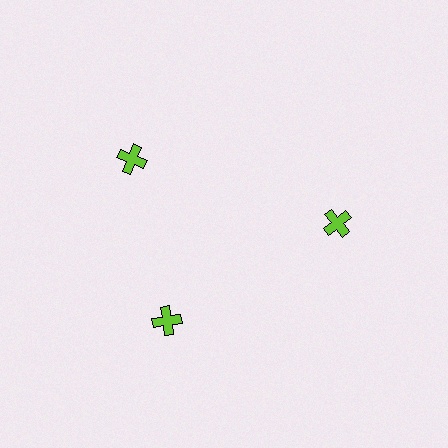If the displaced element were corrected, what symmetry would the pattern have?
It would have 3-fold rotational symmetry — the pattern would map onto itself every 120 degrees.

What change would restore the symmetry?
The symmetry would be restored by rotating it back into even spacing with its neighbors so that all 3 crosses sit at equal angles and equal distance from the center.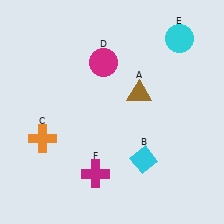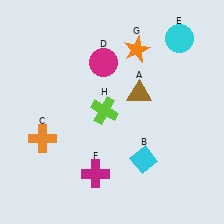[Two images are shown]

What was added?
An orange star (G), a lime cross (H) were added in Image 2.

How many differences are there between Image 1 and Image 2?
There are 2 differences between the two images.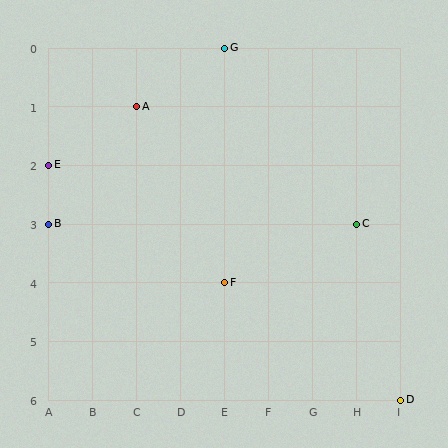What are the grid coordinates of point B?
Point B is at grid coordinates (A, 3).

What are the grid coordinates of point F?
Point F is at grid coordinates (E, 4).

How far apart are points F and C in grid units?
Points F and C are 3 columns and 1 row apart (about 3.2 grid units diagonally).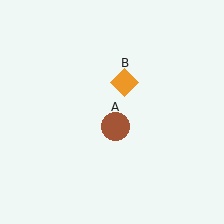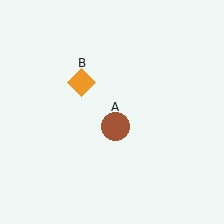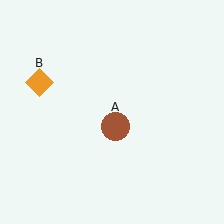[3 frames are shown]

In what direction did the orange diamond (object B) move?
The orange diamond (object B) moved left.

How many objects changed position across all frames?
1 object changed position: orange diamond (object B).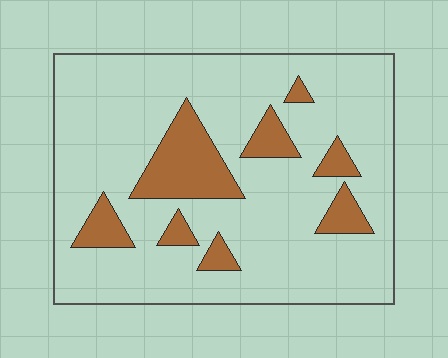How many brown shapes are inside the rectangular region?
8.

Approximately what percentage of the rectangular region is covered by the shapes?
Approximately 15%.